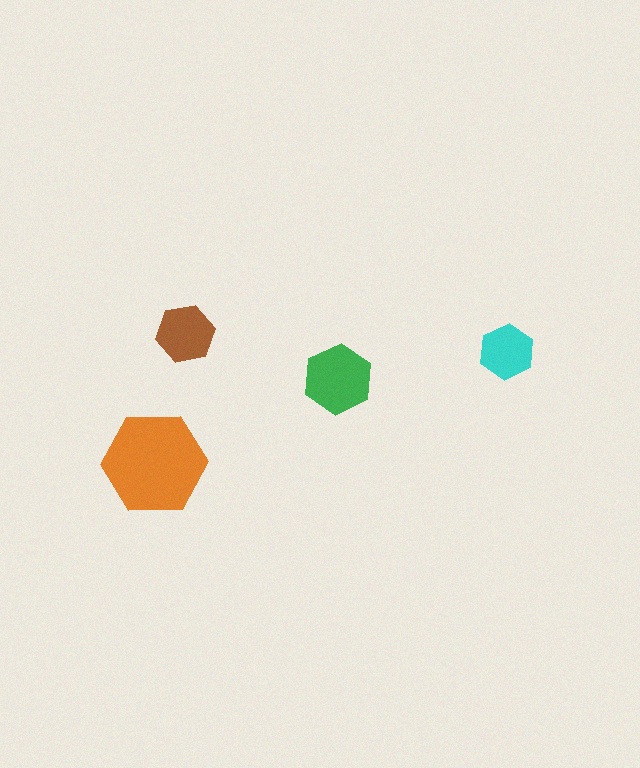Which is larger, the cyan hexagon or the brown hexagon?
The brown one.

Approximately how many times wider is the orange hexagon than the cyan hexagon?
About 2 times wider.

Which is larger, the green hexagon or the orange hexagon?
The orange one.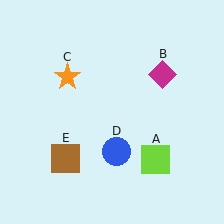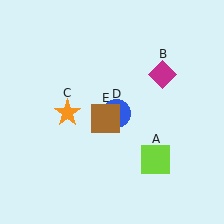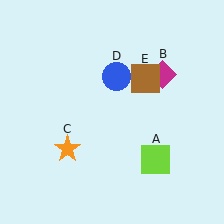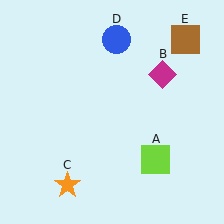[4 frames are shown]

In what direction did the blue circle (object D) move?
The blue circle (object D) moved up.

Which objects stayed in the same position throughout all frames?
Lime square (object A) and magenta diamond (object B) remained stationary.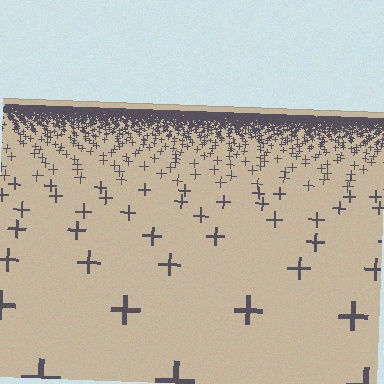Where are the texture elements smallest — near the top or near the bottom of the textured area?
Near the top.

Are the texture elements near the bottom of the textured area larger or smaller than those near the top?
Larger. Near the bottom, elements are closer to the viewer and appear at a bigger on-screen size.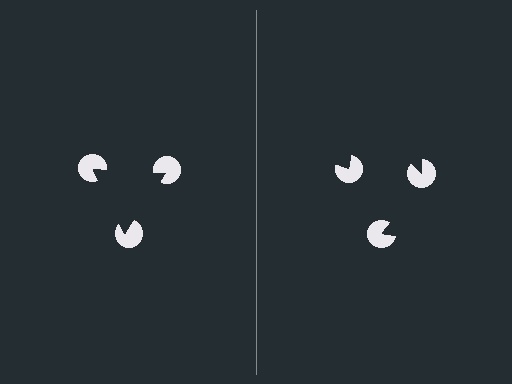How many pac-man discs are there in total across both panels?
6 — 3 on each side.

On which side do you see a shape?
An illusory triangle appears on the left side. On the right side the wedge cuts are rotated, so no coherent shape forms.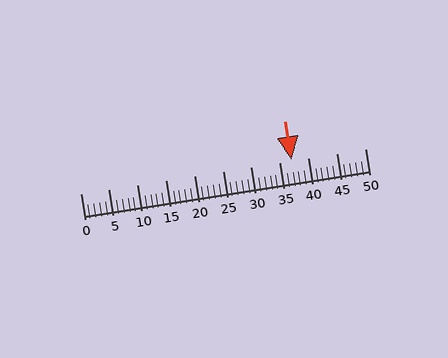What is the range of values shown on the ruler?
The ruler shows values from 0 to 50.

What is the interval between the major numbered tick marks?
The major tick marks are spaced 5 units apart.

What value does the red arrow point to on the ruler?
The red arrow points to approximately 37.